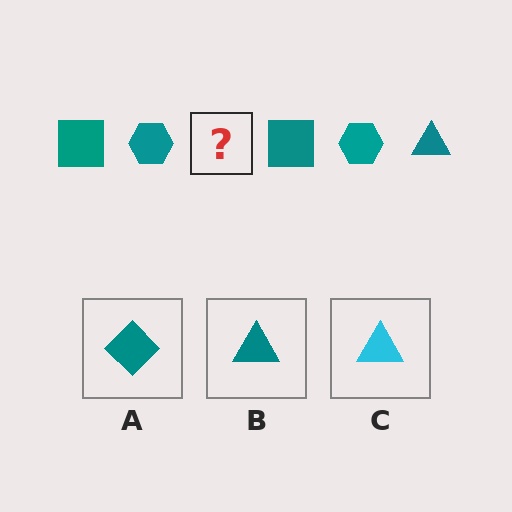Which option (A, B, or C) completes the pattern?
B.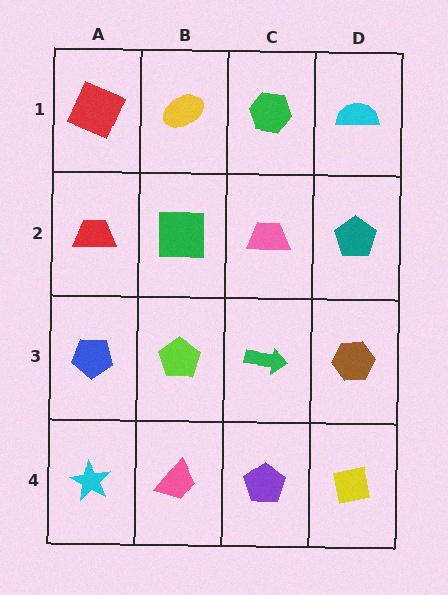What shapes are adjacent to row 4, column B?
A lime pentagon (row 3, column B), a cyan star (row 4, column A), a purple pentagon (row 4, column C).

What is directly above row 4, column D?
A brown hexagon.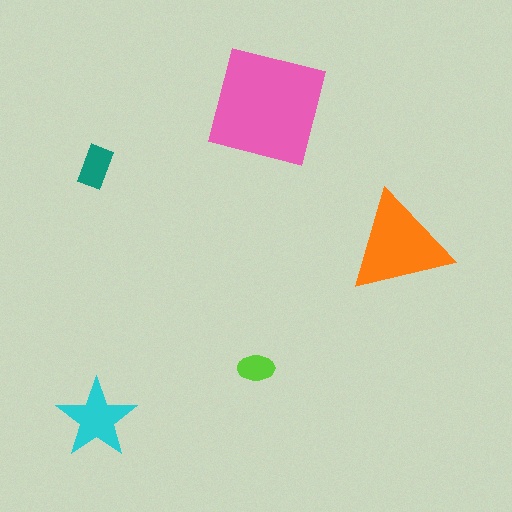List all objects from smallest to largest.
The lime ellipse, the teal rectangle, the cyan star, the orange triangle, the pink square.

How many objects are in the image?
There are 5 objects in the image.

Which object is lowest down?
The cyan star is bottommost.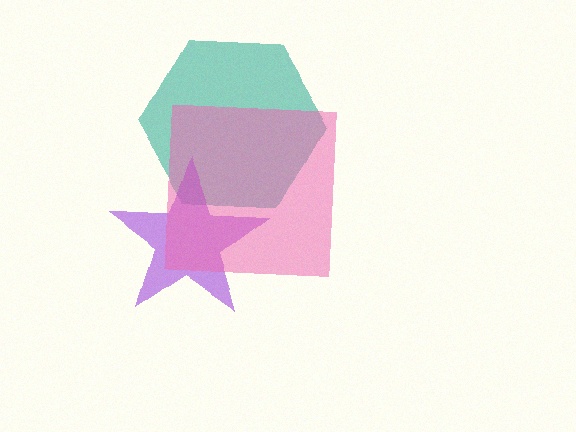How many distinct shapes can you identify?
There are 3 distinct shapes: a teal hexagon, a purple star, a pink square.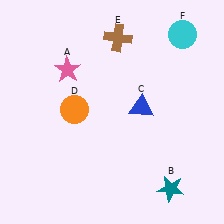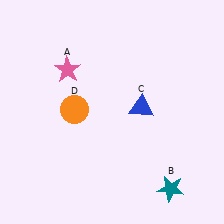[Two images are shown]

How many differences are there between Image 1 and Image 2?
There are 2 differences between the two images.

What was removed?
The brown cross (E), the cyan circle (F) were removed in Image 2.